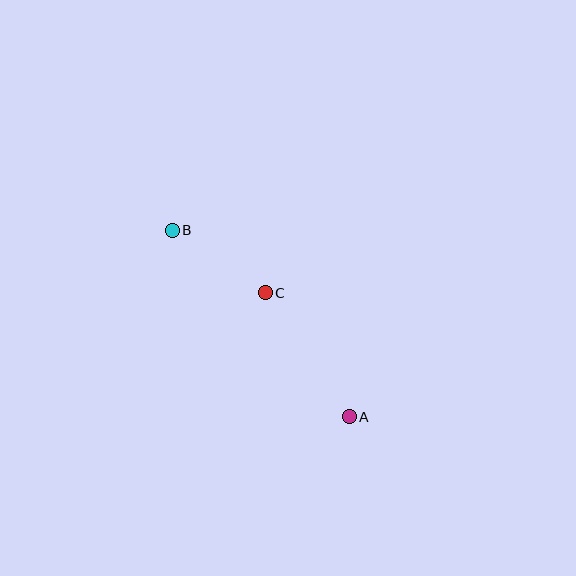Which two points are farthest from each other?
Points A and B are farthest from each other.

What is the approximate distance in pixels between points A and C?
The distance between A and C is approximately 150 pixels.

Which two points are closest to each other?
Points B and C are closest to each other.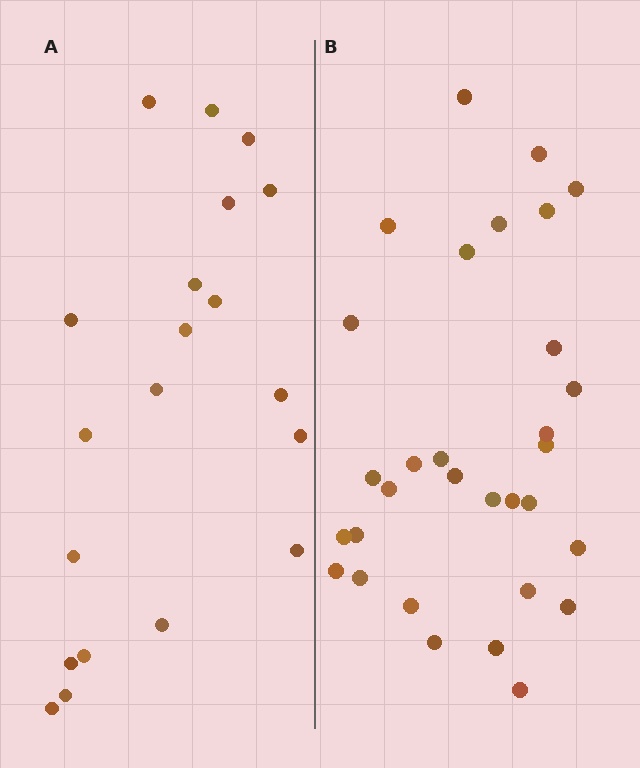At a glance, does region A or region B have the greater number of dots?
Region B (the right region) has more dots.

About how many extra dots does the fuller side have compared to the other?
Region B has roughly 12 or so more dots than region A.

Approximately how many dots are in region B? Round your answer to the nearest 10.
About 30 dots. (The exact count is 31, which rounds to 30.)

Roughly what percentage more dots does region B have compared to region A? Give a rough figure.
About 55% more.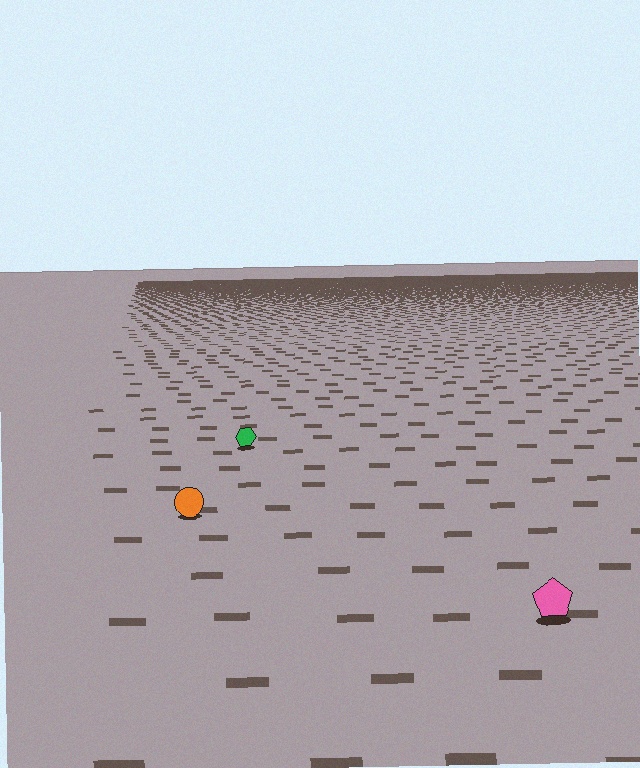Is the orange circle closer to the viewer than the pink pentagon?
No. The pink pentagon is closer — you can tell from the texture gradient: the ground texture is coarser near it.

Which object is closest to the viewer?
The pink pentagon is closest. The texture marks near it are larger and more spread out.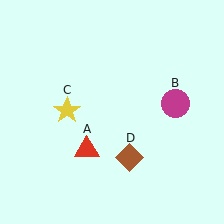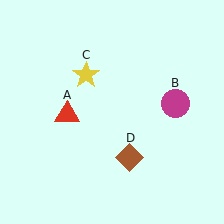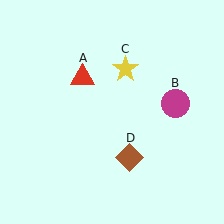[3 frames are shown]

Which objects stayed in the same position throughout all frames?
Magenta circle (object B) and brown diamond (object D) remained stationary.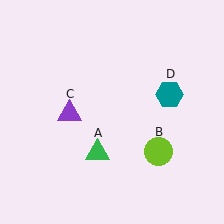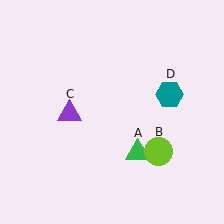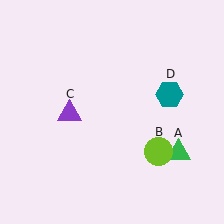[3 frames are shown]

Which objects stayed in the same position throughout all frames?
Lime circle (object B) and purple triangle (object C) and teal hexagon (object D) remained stationary.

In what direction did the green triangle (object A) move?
The green triangle (object A) moved right.